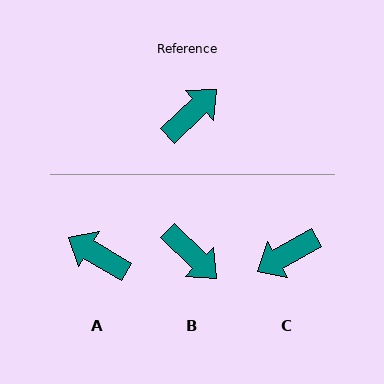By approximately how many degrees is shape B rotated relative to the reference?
Approximately 88 degrees clockwise.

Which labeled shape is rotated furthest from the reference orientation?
C, about 167 degrees away.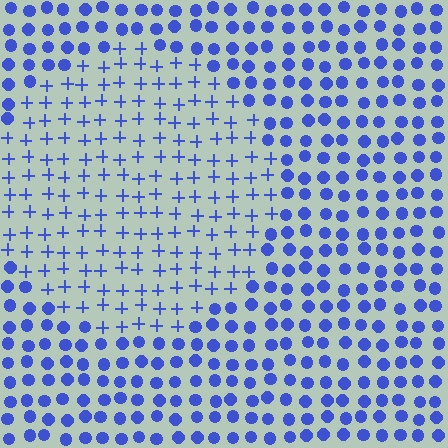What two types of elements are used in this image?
The image uses plus signs inside the circle region and circles outside it.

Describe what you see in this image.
The image is filled with small blue elements arranged in a uniform grid. A circle-shaped region contains plus signs, while the surrounding area contains circles. The boundary is defined purely by the change in element shape.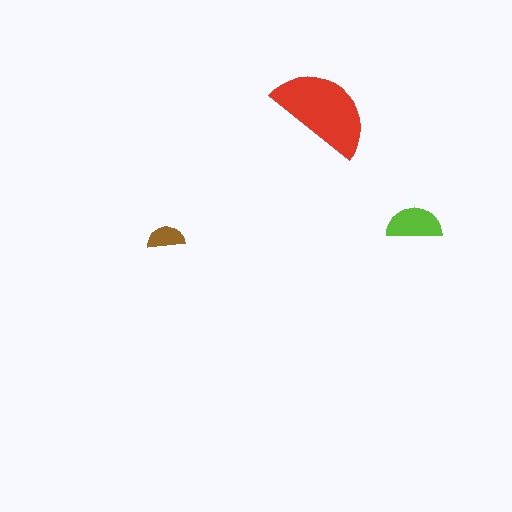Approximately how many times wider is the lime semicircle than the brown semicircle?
About 1.5 times wider.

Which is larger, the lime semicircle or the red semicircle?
The red one.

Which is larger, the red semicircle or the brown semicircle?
The red one.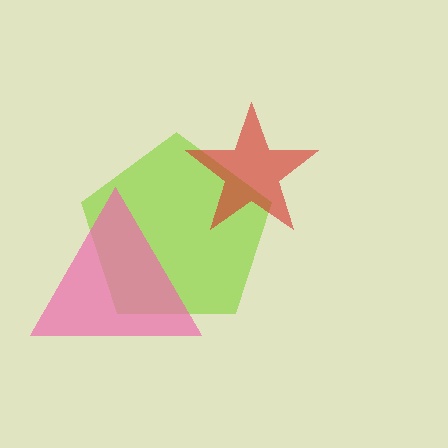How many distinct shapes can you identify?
There are 3 distinct shapes: a lime pentagon, a red star, a pink triangle.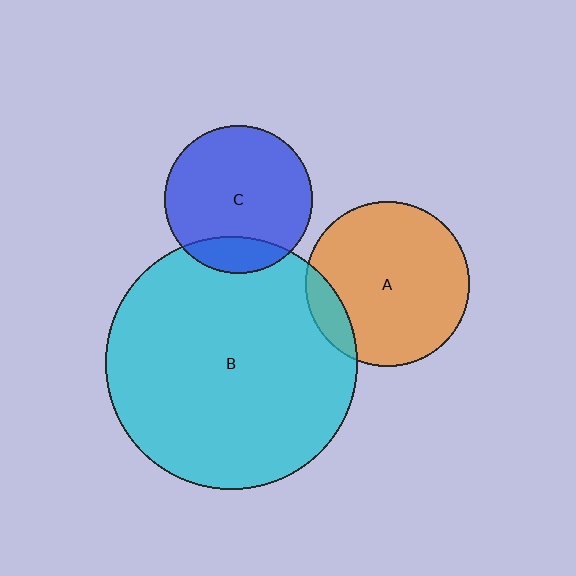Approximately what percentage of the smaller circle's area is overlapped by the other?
Approximately 15%.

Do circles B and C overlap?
Yes.